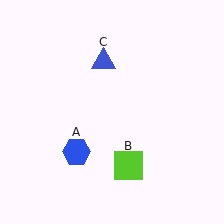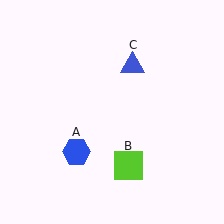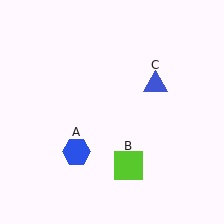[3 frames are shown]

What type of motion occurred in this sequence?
The blue triangle (object C) rotated clockwise around the center of the scene.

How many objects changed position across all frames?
1 object changed position: blue triangle (object C).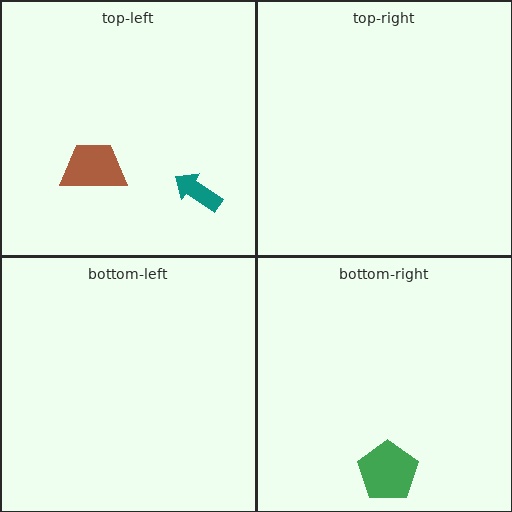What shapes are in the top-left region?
The brown trapezoid, the teal arrow.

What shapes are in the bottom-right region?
The green pentagon.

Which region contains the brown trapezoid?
The top-left region.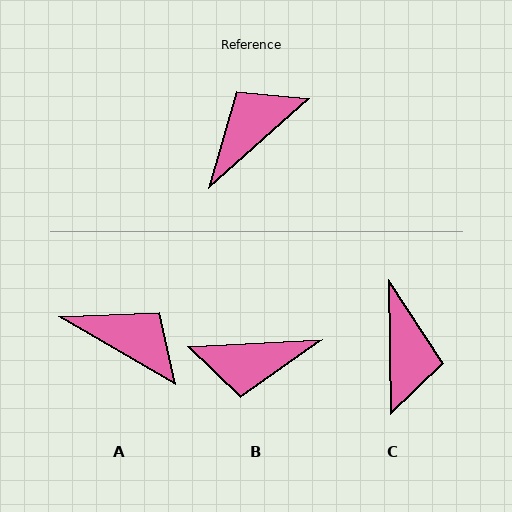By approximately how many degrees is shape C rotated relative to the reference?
Approximately 130 degrees clockwise.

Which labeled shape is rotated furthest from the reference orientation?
B, about 142 degrees away.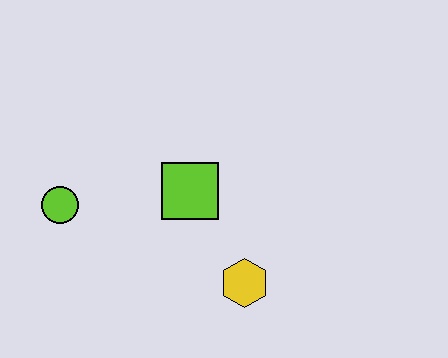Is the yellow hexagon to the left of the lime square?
No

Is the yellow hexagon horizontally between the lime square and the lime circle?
No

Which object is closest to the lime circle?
The lime square is closest to the lime circle.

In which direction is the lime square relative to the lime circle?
The lime square is to the right of the lime circle.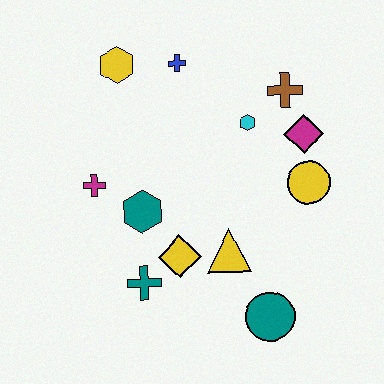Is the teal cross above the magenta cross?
No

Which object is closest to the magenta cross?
The teal hexagon is closest to the magenta cross.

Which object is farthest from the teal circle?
The yellow hexagon is farthest from the teal circle.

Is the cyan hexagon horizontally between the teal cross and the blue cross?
No